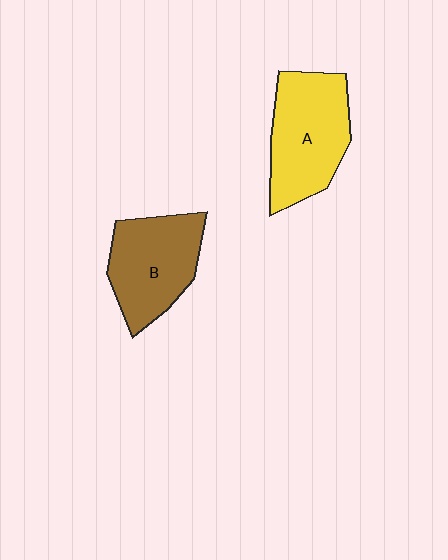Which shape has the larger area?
Shape A (yellow).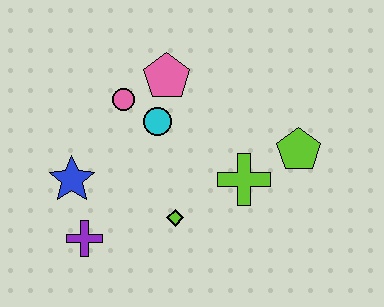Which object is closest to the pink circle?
The cyan circle is closest to the pink circle.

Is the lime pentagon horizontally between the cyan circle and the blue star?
No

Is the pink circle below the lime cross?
No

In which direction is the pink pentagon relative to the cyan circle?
The pink pentagon is above the cyan circle.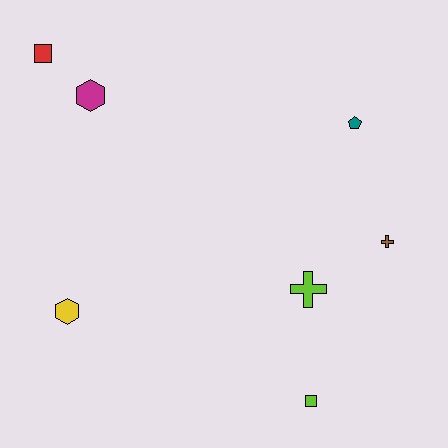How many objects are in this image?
There are 7 objects.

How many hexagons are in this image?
There are 2 hexagons.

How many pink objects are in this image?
There are no pink objects.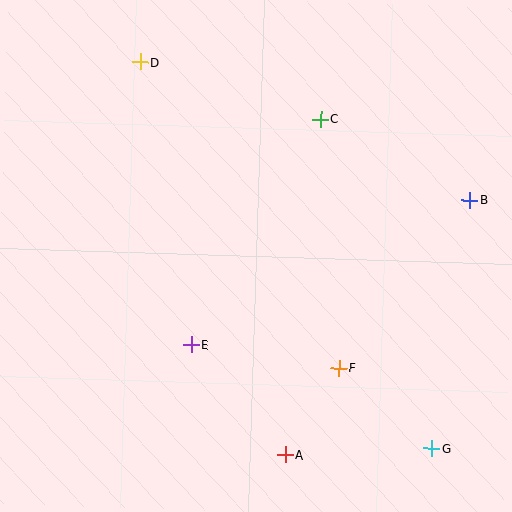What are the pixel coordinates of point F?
Point F is at (339, 368).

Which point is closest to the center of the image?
Point E at (191, 345) is closest to the center.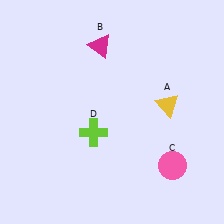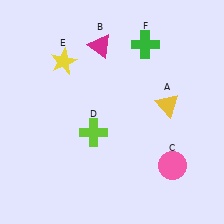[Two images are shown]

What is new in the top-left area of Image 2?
A yellow star (E) was added in the top-left area of Image 2.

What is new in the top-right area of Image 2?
A green cross (F) was added in the top-right area of Image 2.